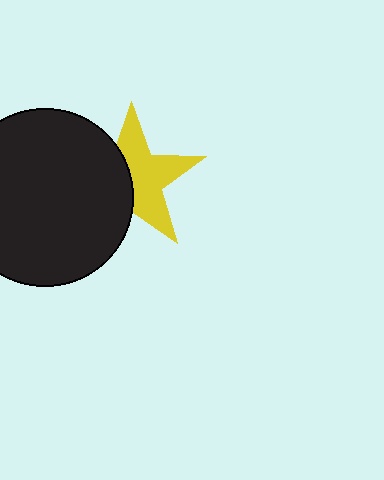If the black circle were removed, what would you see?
You would see the complete yellow star.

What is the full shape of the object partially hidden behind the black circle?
The partially hidden object is a yellow star.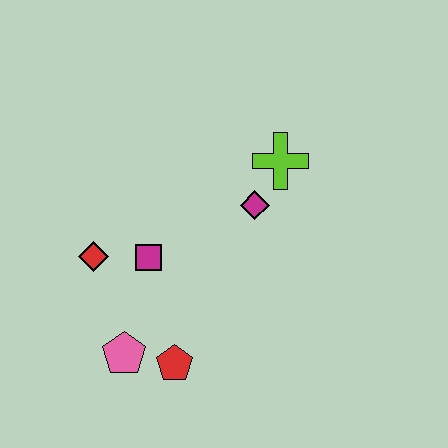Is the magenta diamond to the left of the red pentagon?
No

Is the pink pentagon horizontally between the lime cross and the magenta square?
No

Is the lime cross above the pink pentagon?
Yes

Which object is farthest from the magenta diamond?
The pink pentagon is farthest from the magenta diamond.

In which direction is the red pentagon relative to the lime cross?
The red pentagon is below the lime cross.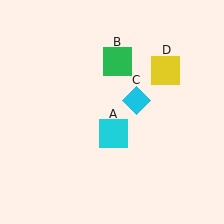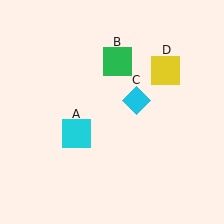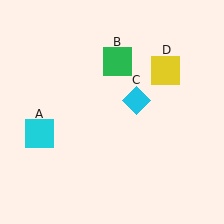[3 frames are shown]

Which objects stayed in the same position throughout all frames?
Green square (object B) and cyan diamond (object C) and yellow square (object D) remained stationary.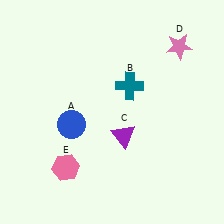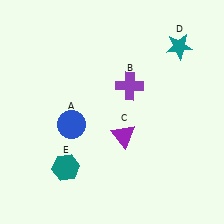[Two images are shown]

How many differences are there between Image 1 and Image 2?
There are 3 differences between the two images.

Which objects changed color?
B changed from teal to purple. D changed from pink to teal. E changed from pink to teal.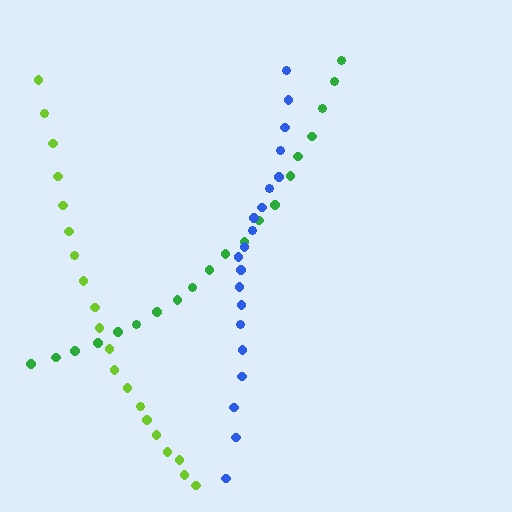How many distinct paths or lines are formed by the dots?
There are 3 distinct paths.